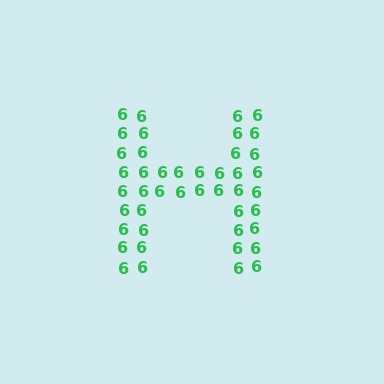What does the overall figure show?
The overall figure shows the letter H.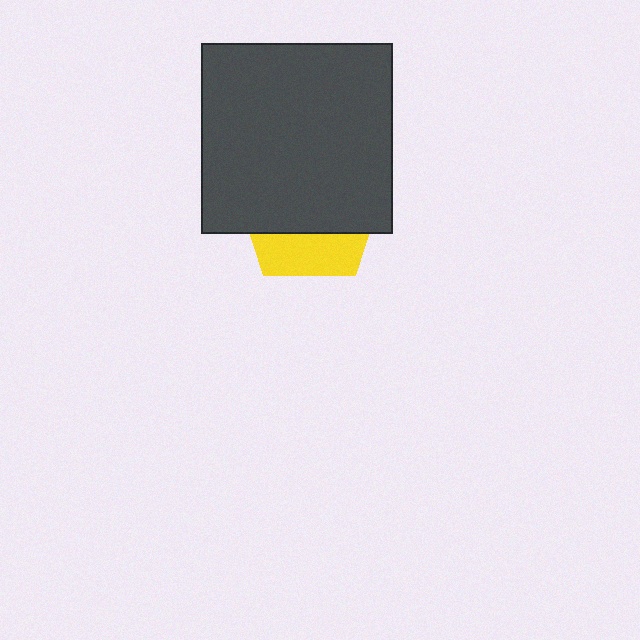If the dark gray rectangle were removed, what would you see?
You would see the complete yellow pentagon.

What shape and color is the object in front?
The object in front is a dark gray rectangle.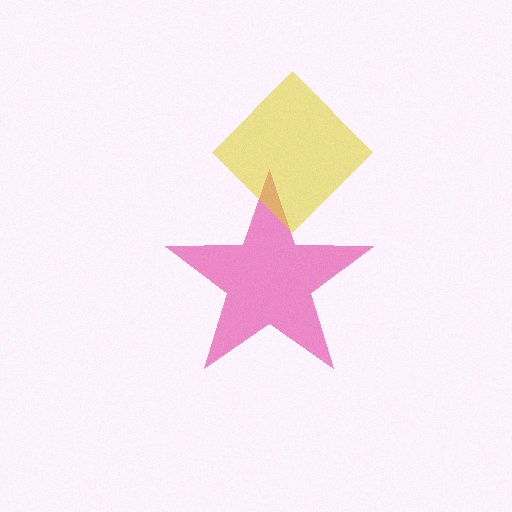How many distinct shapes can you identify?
There are 2 distinct shapes: a pink star, a yellow diamond.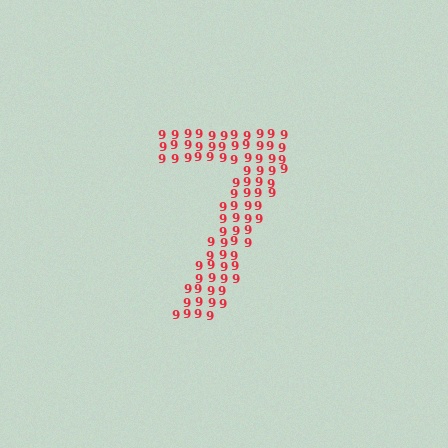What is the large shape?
The large shape is the digit 7.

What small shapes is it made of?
It is made of small digit 9's.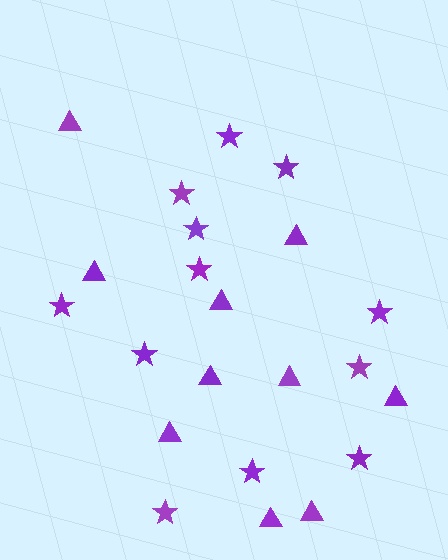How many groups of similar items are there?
There are 2 groups: one group of stars (12) and one group of triangles (10).